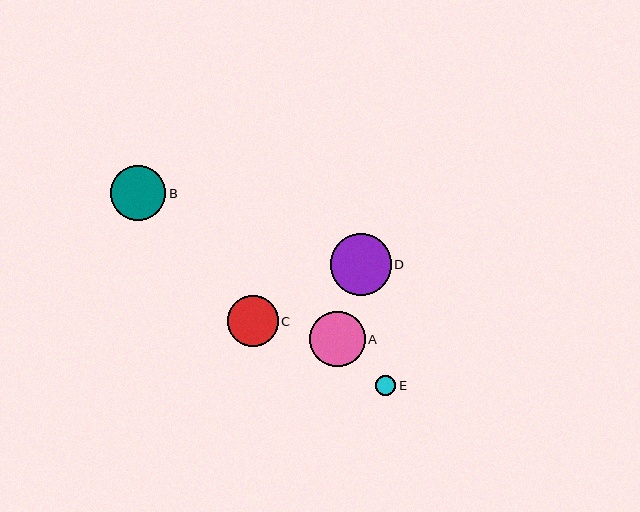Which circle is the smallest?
Circle E is the smallest with a size of approximately 20 pixels.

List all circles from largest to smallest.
From largest to smallest: D, A, B, C, E.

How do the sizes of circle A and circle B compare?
Circle A and circle B are approximately the same size.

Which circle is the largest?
Circle D is the largest with a size of approximately 61 pixels.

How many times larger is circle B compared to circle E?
Circle B is approximately 2.7 times the size of circle E.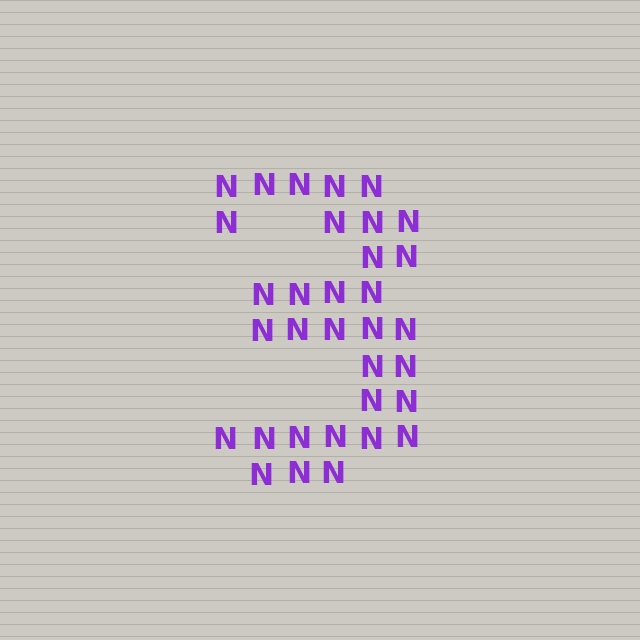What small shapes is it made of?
It is made of small letter N's.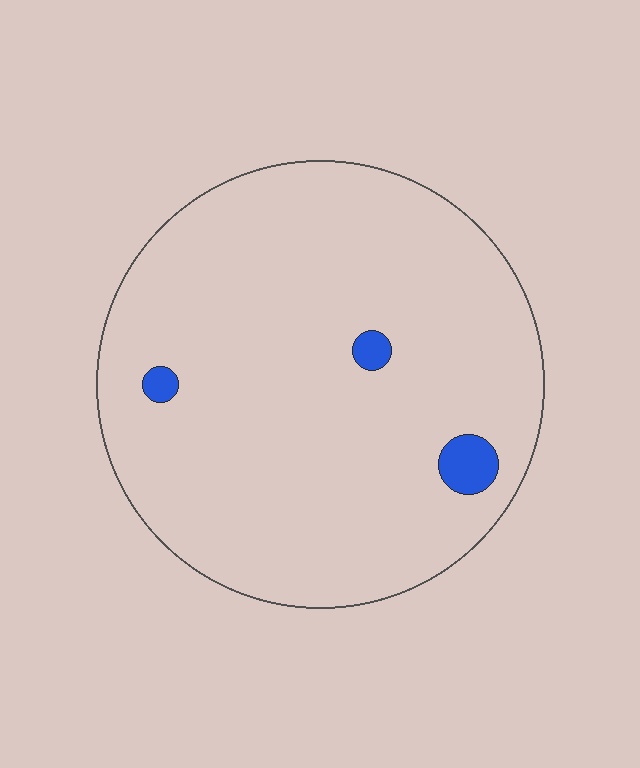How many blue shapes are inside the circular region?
3.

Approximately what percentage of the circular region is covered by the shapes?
Approximately 5%.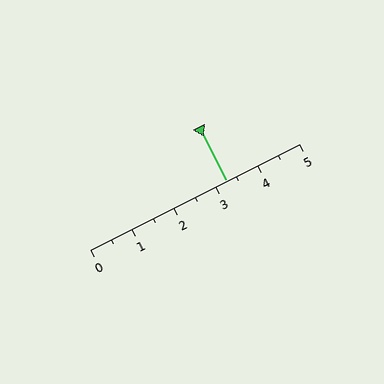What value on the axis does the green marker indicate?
The marker indicates approximately 3.2.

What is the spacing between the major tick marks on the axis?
The major ticks are spaced 1 apart.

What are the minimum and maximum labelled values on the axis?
The axis runs from 0 to 5.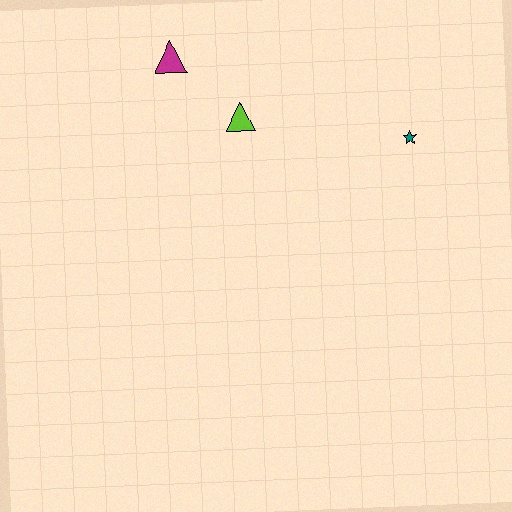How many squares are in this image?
There are no squares.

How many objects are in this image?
There are 3 objects.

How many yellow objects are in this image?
There are no yellow objects.